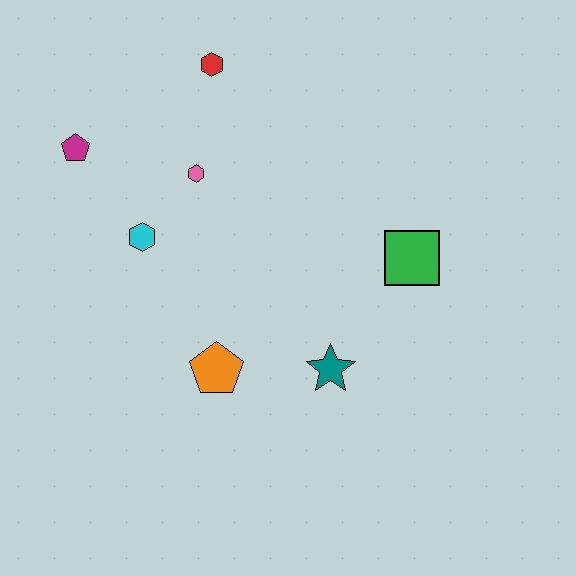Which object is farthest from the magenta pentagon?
The green square is farthest from the magenta pentagon.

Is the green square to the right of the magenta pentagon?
Yes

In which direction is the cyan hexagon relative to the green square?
The cyan hexagon is to the left of the green square.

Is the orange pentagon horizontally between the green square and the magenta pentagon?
Yes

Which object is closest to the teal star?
The orange pentagon is closest to the teal star.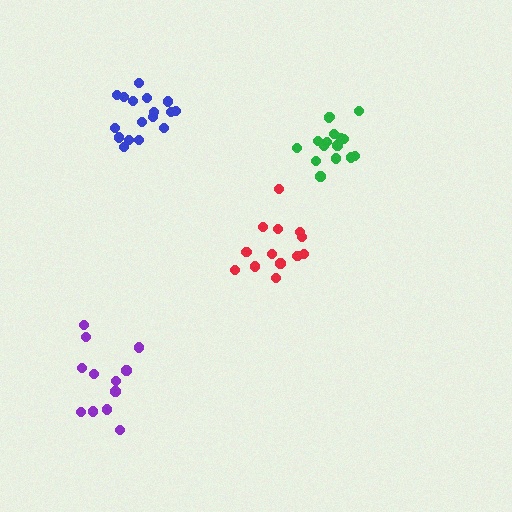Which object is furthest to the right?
The green cluster is rightmost.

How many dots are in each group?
Group 1: 13 dots, Group 2: 16 dots, Group 3: 12 dots, Group 4: 17 dots (58 total).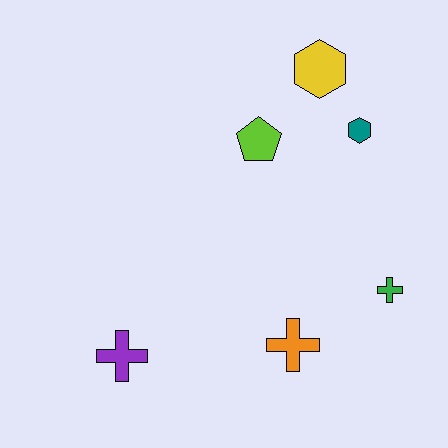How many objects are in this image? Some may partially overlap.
There are 6 objects.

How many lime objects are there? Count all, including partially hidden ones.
There is 1 lime object.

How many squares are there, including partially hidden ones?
There are no squares.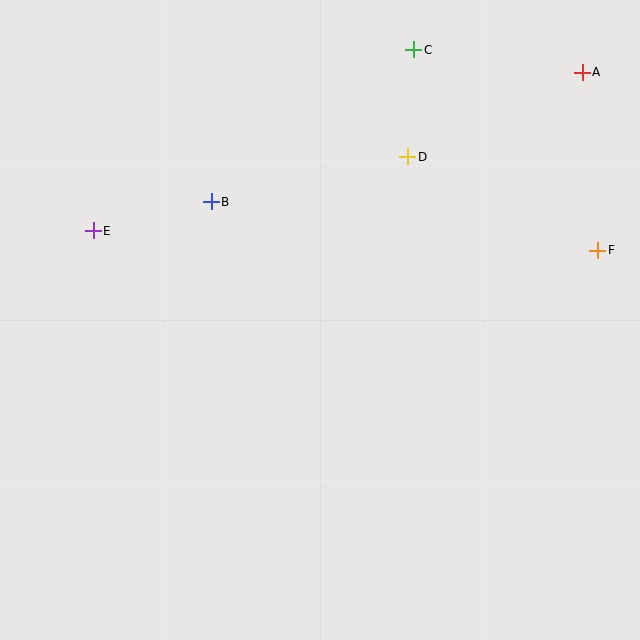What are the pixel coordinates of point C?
Point C is at (414, 50).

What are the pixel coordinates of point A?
Point A is at (582, 72).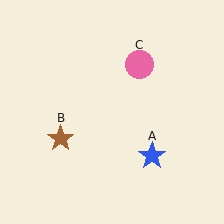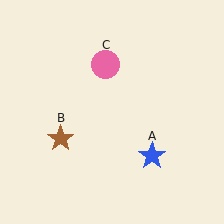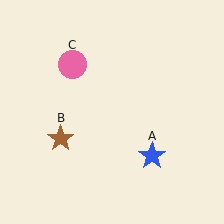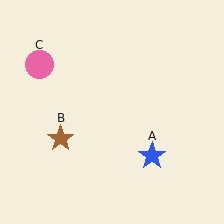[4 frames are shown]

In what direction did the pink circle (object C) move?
The pink circle (object C) moved left.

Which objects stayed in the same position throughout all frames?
Blue star (object A) and brown star (object B) remained stationary.